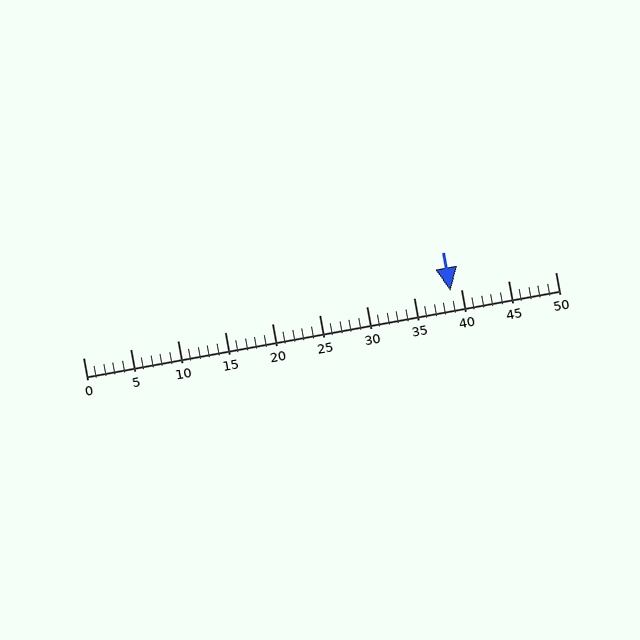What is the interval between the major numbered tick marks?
The major tick marks are spaced 5 units apart.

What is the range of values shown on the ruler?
The ruler shows values from 0 to 50.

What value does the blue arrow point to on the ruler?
The blue arrow points to approximately 39.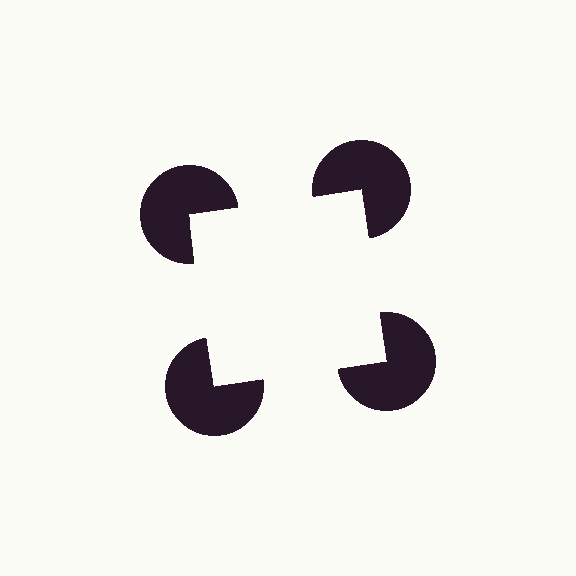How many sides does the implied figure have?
4 sides.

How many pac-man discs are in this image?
There are 4 — one at each vertex of the illusory square.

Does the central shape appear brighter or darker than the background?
It typically appears slightly brighter than the background, even though no actual brightness change is drawn.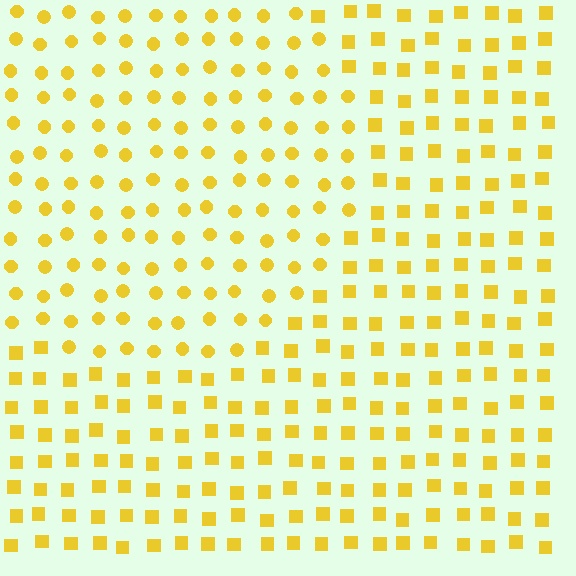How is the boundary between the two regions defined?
The boundary is defined by a change in element shape: circles inside vs. squares outside. All elements share the same color and spacing.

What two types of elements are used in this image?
The image uses circles inside the circle region and squares outside it.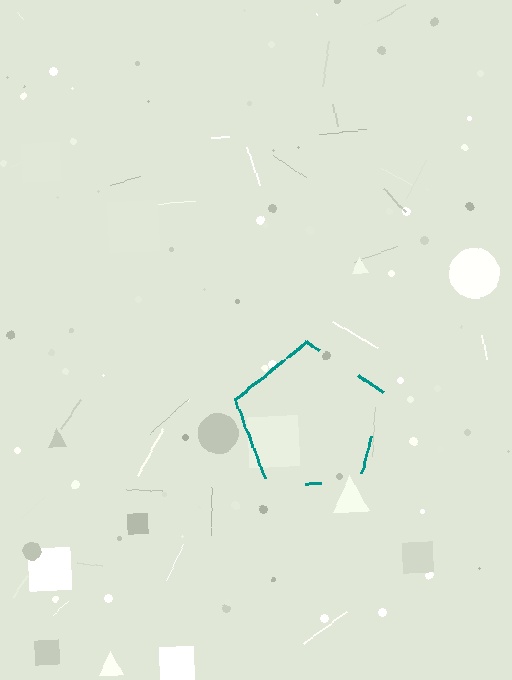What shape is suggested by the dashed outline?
The dashed outline suggests a pentagon.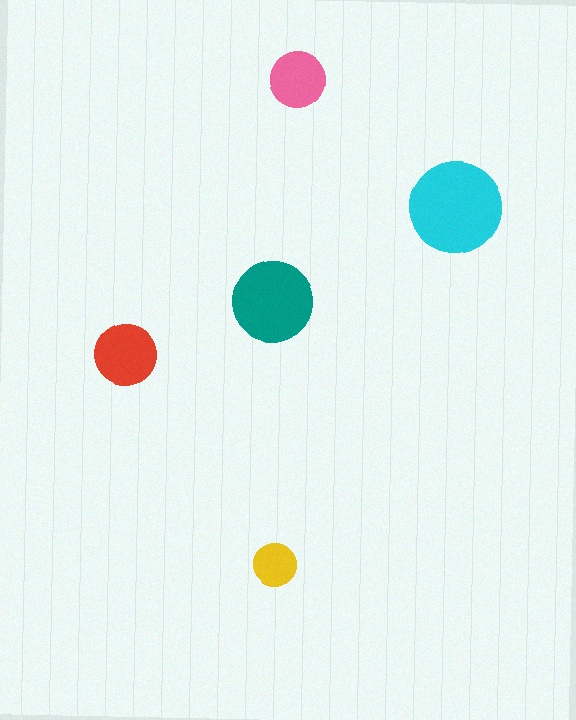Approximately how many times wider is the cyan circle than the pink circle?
About 1.5 times wider.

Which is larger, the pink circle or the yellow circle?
The pink one.